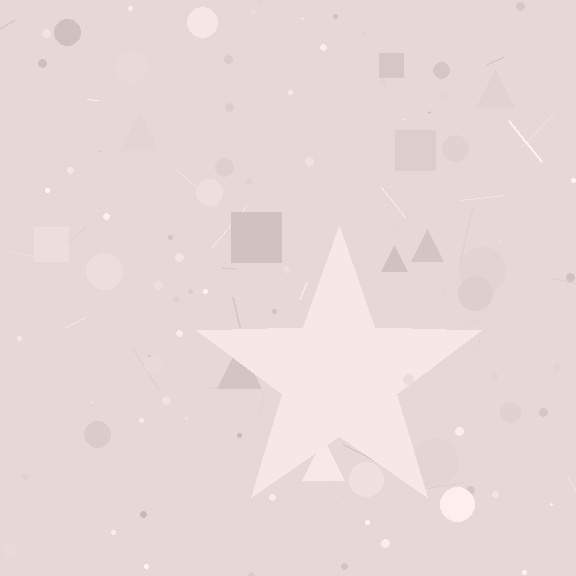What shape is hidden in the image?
A star is hidden in the image.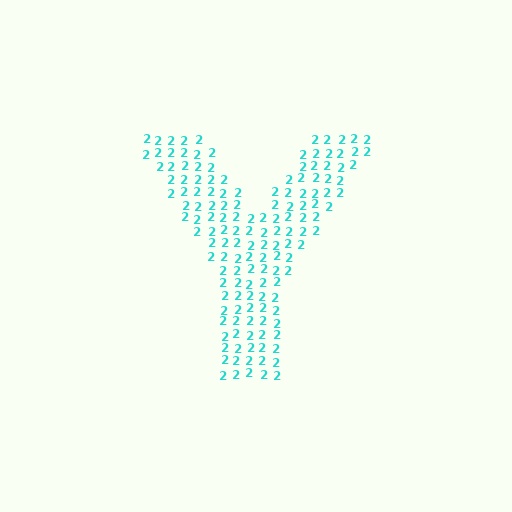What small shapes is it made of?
It is made of small digit 2's.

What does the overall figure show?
The overall figure shows the letter Y.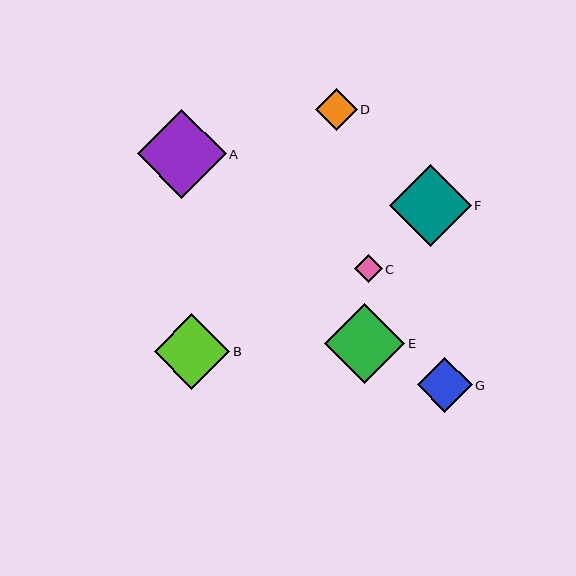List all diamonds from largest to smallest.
From largest to smallest: A, F, E, B, G, D, C.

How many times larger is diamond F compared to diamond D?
Diamond F is approximately 2.0 times the size of diamond D.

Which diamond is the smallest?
Diamond C is the smallest with a size of approximately 28 pixels.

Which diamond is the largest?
Diamond A is the largest with a size of approximately 89 pixels.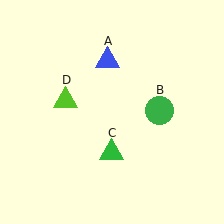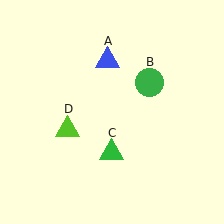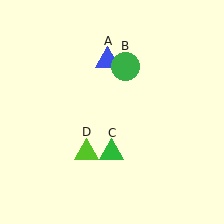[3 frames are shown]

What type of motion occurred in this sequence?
The green circle (object B), lime triangle (object D) rotated counterclockwise around the center of the scene.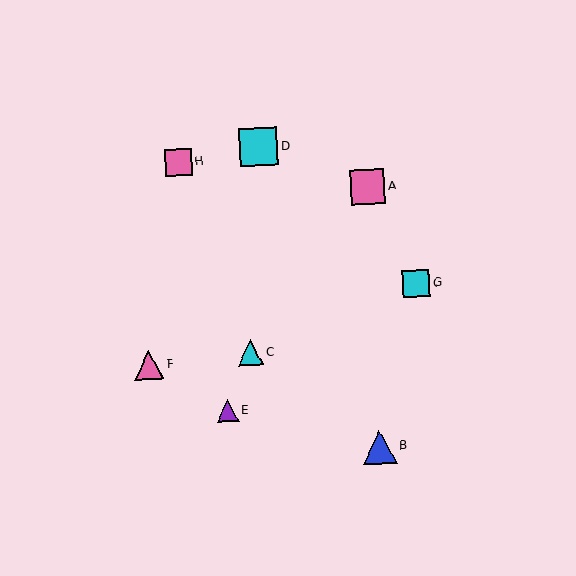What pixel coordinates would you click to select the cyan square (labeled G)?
Click at (416, 283) to select the cyan square G.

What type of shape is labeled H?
Shape H is a pink square.